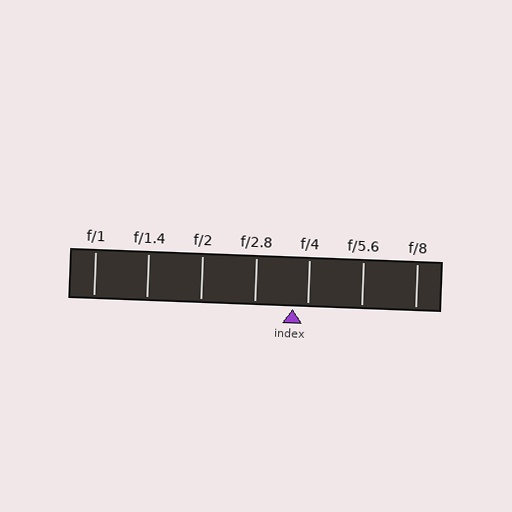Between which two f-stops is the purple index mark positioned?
The index mark is between f/2.8 and f/4.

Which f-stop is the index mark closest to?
The index mark is closest to f/4.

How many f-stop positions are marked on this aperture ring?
There are 7 f-stop positions marked.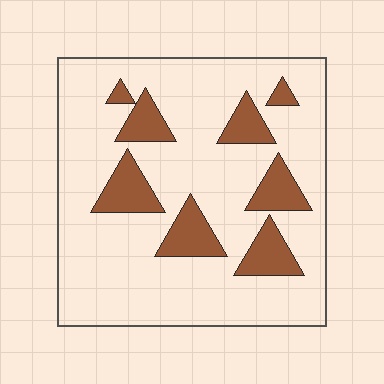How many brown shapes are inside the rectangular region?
8.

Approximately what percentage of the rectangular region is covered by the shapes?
Approximately 20%.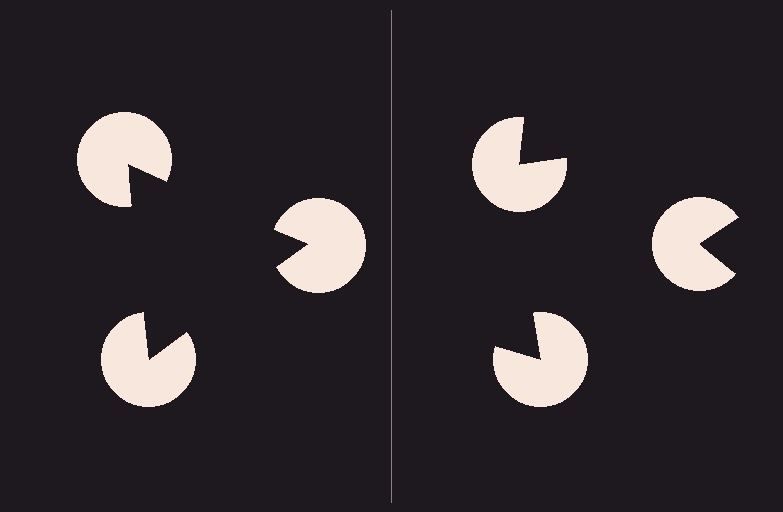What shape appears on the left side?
An illusory triangle.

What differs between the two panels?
The pac-man discs are positioned identically on both sides; only the wedge orientations differ. On the left they align to a triangle; on the right they are misaligned.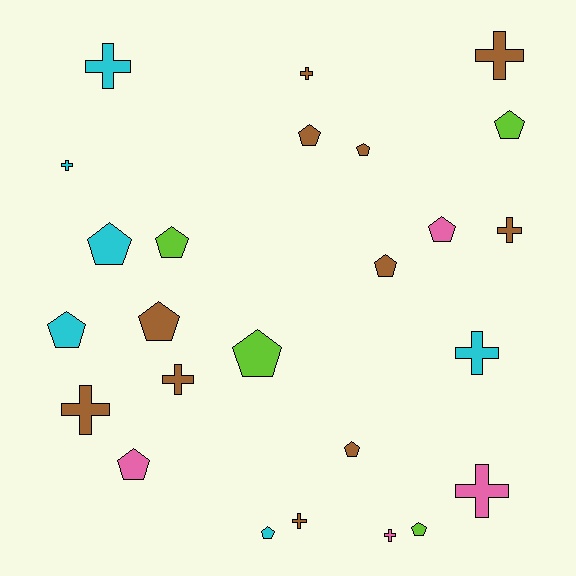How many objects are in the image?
There are 25 objects.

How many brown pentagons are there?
There are 5 brown pentagons.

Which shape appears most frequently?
Pentagon, with 14 objects.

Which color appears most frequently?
Brown, with 11 objects.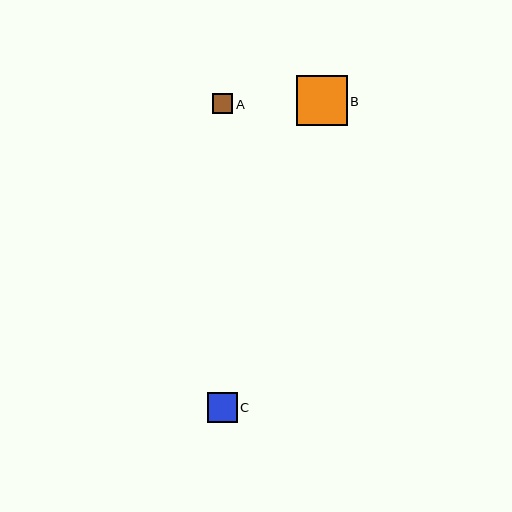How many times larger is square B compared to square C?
Square B is approximately 1.7 times the size of square C.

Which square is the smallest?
Square A is the smallest with a size of approximately 20 pixels.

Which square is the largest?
Square B is the largest with a size of approximately 50 pixels.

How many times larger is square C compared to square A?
Square C is approximately 1.5 times the size of square A.